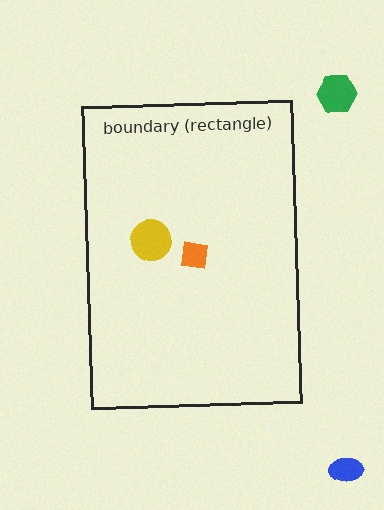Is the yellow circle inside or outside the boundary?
Inside.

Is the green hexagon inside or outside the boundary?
Outside.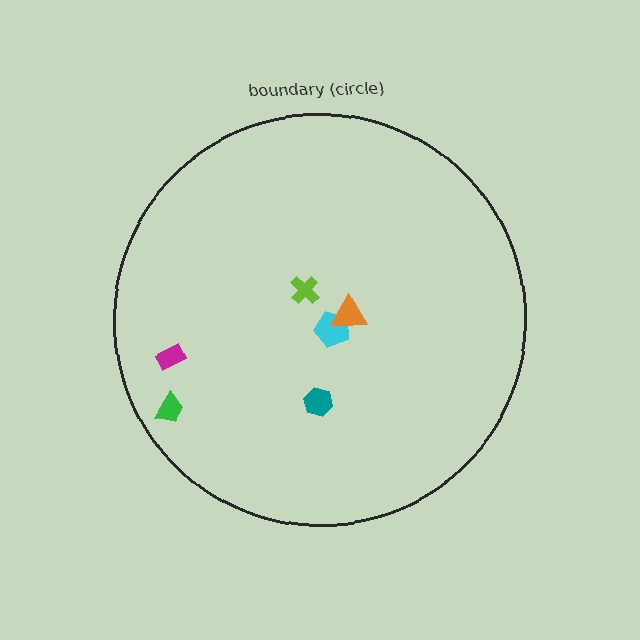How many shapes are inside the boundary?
6 inside, 0 outside.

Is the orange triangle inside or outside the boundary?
Inside.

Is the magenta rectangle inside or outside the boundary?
Inside.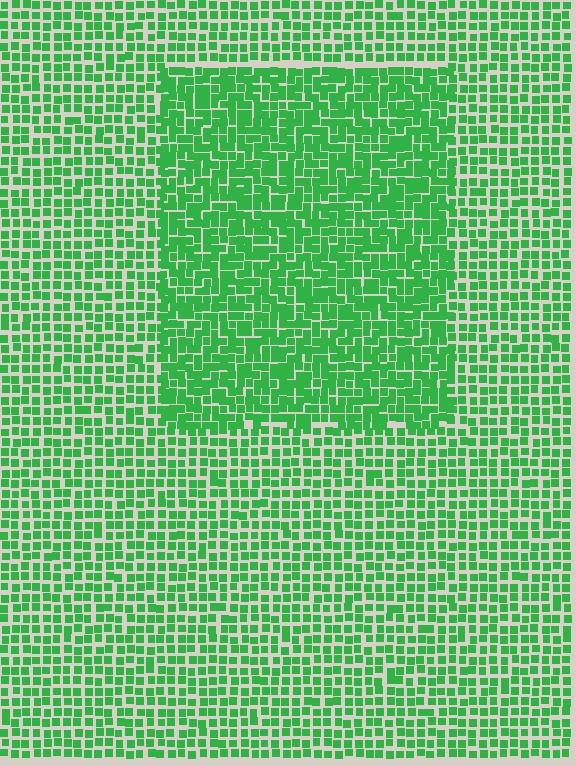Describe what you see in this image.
The image contains small green elements arranged at two different densities. A rectangle-shaped region is visible where the elements are more densely packed than the surrounding area.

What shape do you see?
I see a rectangle.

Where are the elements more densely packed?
The elements are more densely packed inside the rectangle boundary.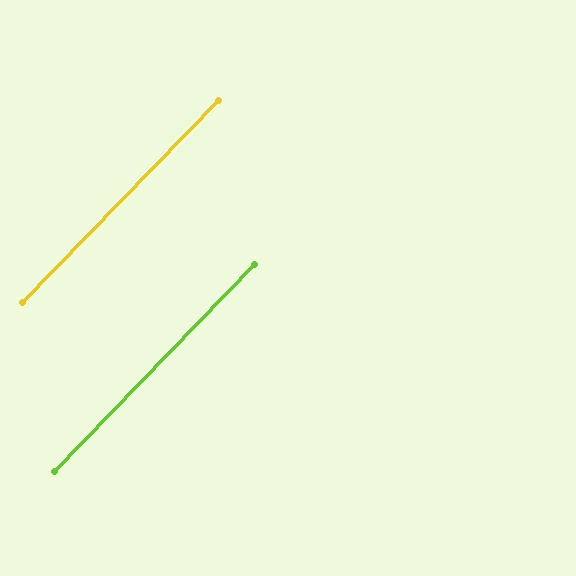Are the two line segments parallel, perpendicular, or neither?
Parallel — their directions differ by only 0.3°.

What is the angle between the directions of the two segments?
Approximately 0 degrees.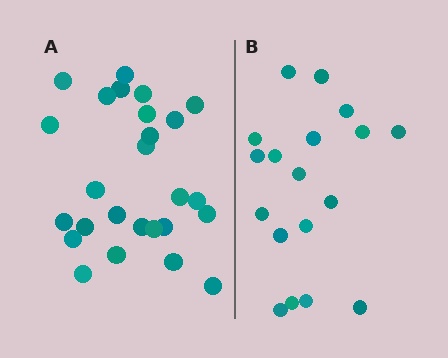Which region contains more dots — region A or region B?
Region A (the left region) has more dots.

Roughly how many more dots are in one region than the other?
Region A has roughly 8 or so more dots than region B.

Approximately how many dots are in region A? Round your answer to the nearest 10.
About 30 dots. (The exact count is 26, which rounds to 30.)